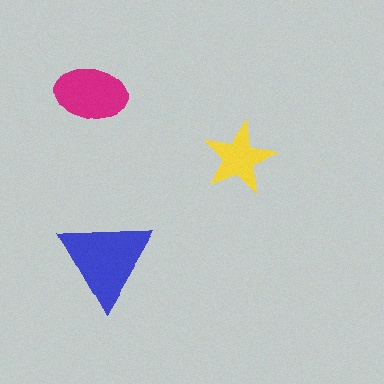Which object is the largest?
The blue triangle.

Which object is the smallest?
The yellow star.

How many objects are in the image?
There are 3 objects in the image.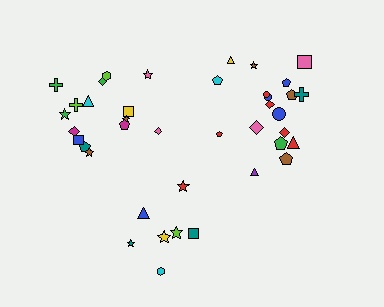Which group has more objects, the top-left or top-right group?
The top-right group.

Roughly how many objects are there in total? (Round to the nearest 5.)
Roughly 40 objects in total.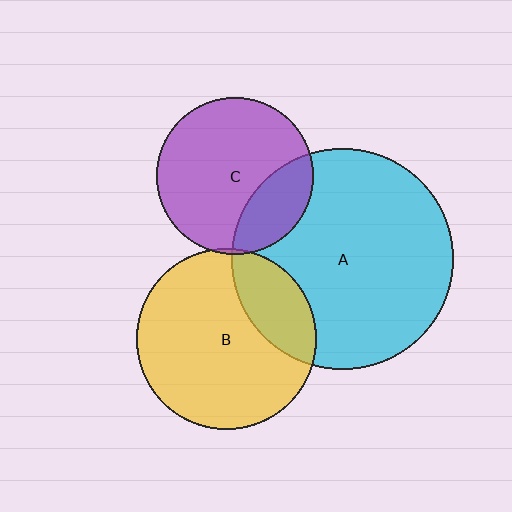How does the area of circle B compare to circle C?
Approximately 1.3 times.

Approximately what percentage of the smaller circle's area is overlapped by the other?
Approximately 25%.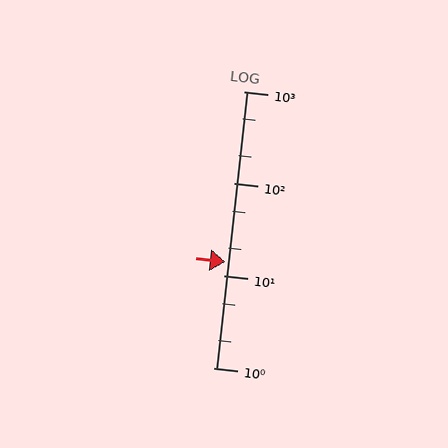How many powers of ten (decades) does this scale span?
The scale spans 3 decades, from 1 to 1000.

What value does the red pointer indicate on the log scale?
The pointer indicates approximately 14.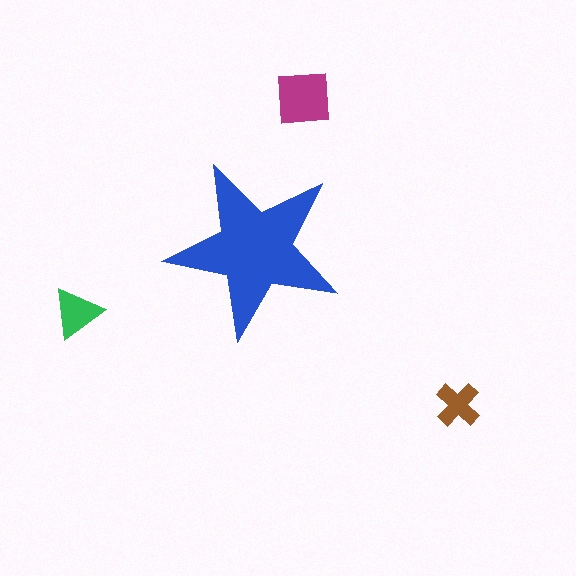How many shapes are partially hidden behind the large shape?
0 shapes are partially hidden.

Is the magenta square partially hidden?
No, the magenta square is fully visible.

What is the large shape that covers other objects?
A blue star.